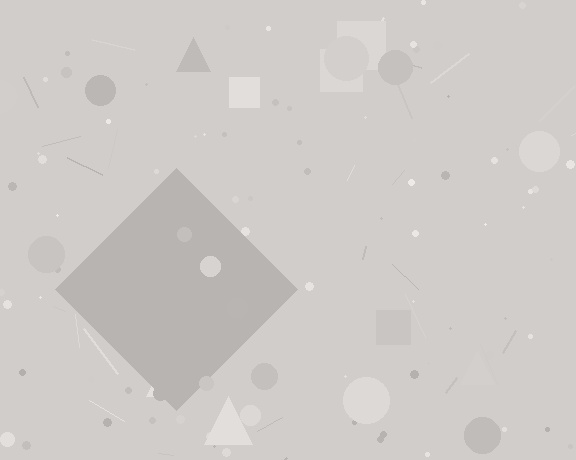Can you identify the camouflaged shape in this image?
The camouflaged shape is a diamond.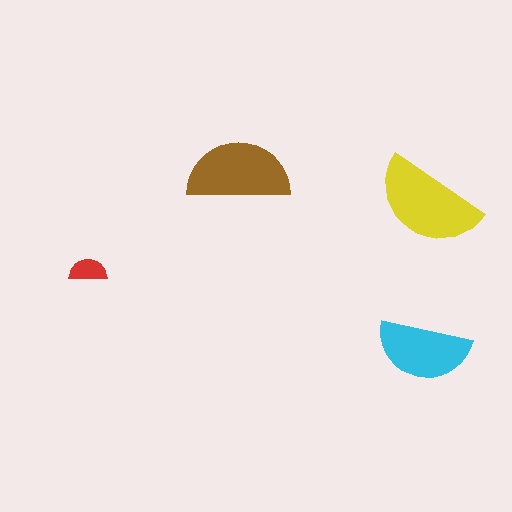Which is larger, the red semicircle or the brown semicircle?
The brown one.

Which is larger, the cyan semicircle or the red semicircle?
The cyan one.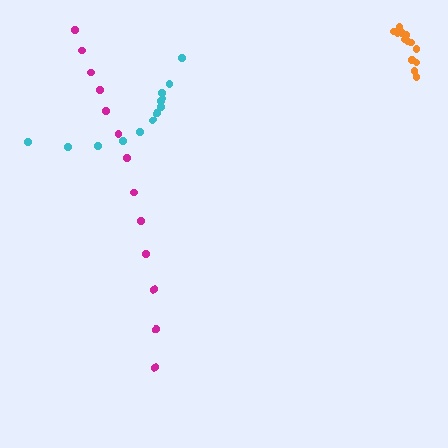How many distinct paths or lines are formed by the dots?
There are 3 distinct paths.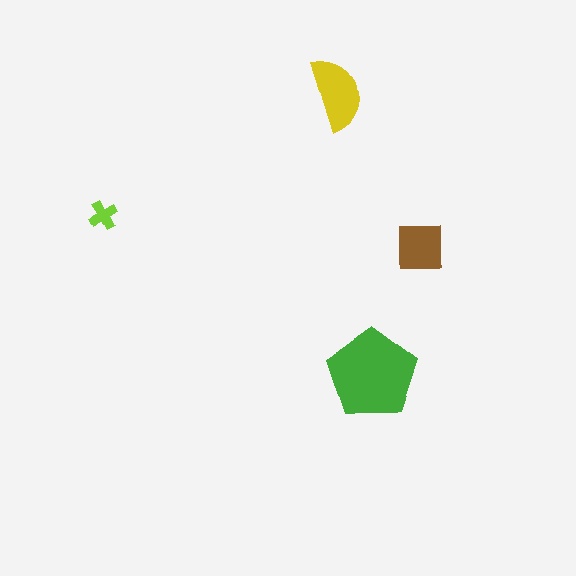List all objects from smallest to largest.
The lime cross, the brown square, the yellow semicircle, the green pentagon.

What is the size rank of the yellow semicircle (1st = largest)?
2nd.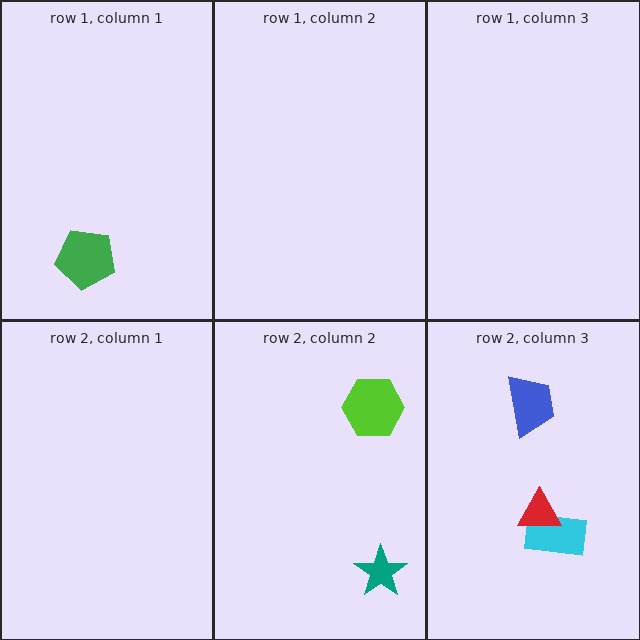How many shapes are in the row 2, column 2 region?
2.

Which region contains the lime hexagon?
The row 2, column 2 region.